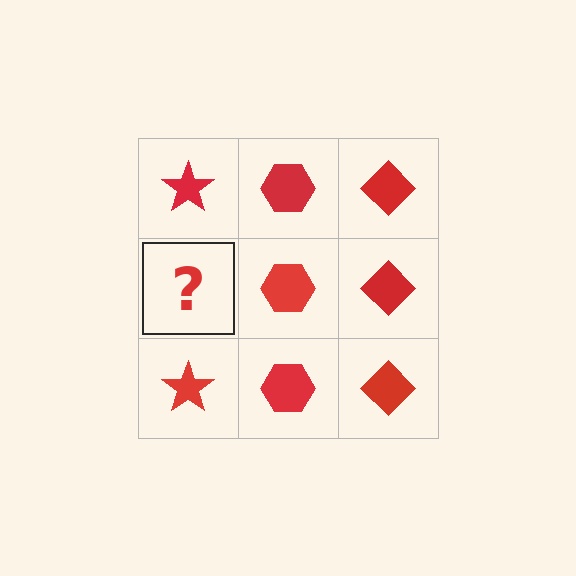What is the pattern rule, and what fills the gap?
The rule is that each column has a consistent shape. The gap should be filled with a red star.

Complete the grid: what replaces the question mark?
The question mark should be replaced with a red star.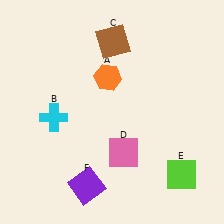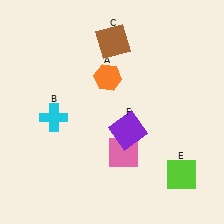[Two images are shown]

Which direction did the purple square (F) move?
The purple square (F) moved up.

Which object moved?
The purple square (F) moved up.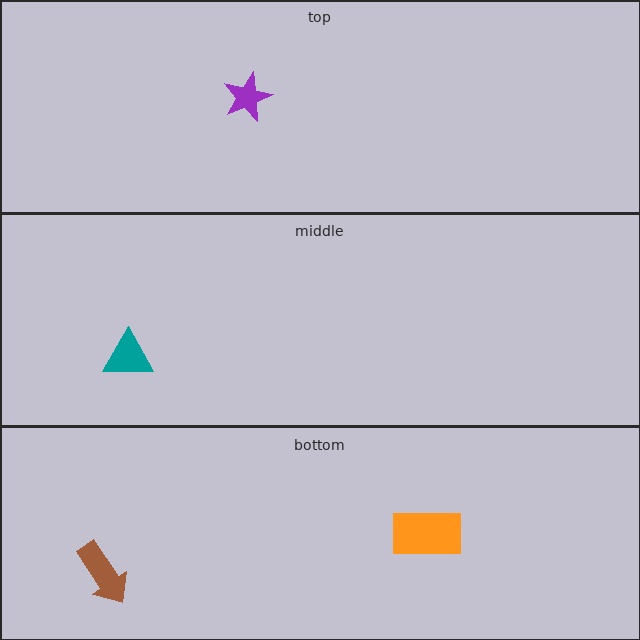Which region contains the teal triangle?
The middle region.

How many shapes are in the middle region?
1.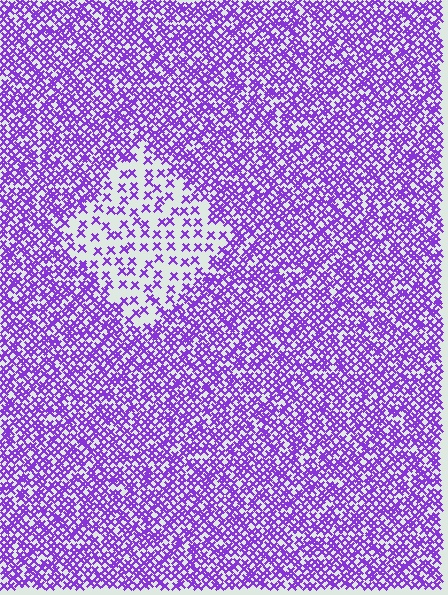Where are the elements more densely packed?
The elements are more densely packed outside the diamond boundary.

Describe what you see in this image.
The image contains small purple elements arranged at two different densities. A diamond-shaped region is visible where the elements are less densely packed than the surrounding area.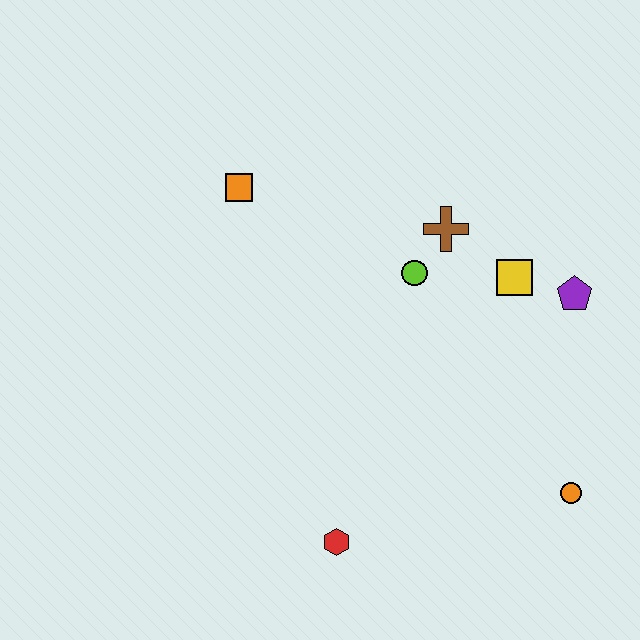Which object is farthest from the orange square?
The orange circle is farthest from the orange square.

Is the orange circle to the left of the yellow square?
No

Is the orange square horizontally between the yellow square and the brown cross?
No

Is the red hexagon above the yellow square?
No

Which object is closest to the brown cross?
The lime circle is closest to the brown cross.